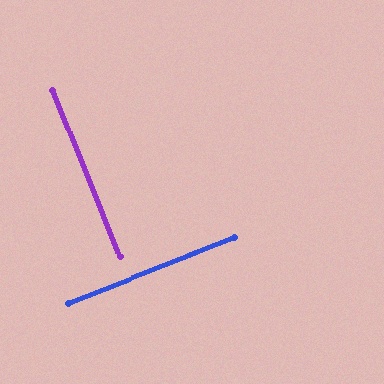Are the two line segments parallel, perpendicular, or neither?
Perpendicular — they meet at approximately 90°.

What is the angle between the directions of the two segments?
Approximately 90 degrees.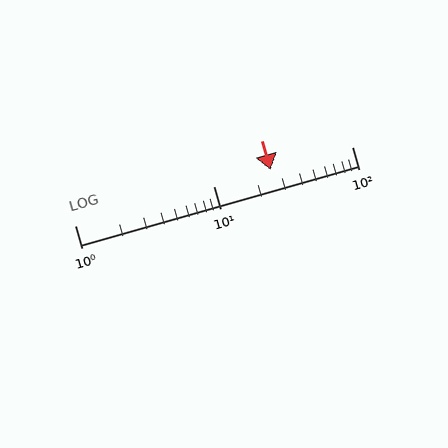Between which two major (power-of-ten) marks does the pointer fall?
The pointer is between 10 and 100.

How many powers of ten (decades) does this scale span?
The scale spans 2 decades, from 1 to 100.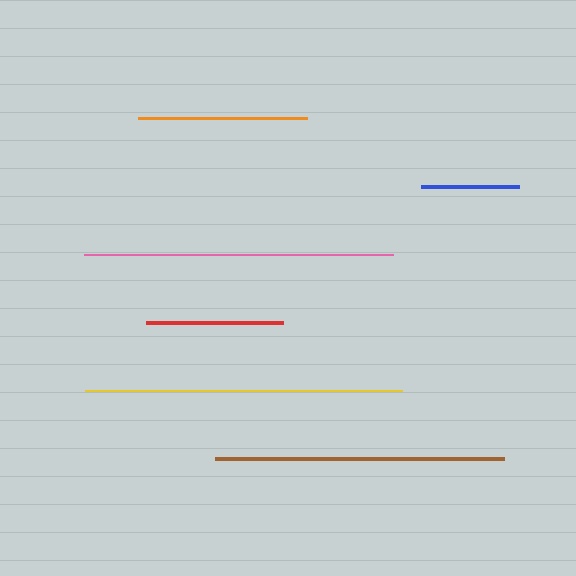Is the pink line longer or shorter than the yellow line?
The yellow line is longer than the pink line.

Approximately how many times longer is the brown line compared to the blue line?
The brown line is approximately 2.9 times the length of the blue line.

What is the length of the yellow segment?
The yellow segment is approximately 317 pixels long.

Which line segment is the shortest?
The blue line is the shortest at approximately 98 pixels.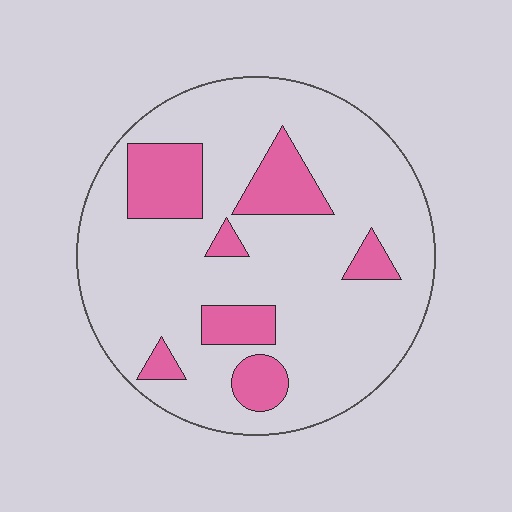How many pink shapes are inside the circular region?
7.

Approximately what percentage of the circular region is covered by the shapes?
Approximately 20%.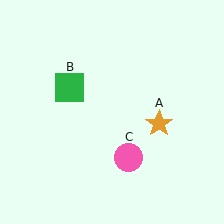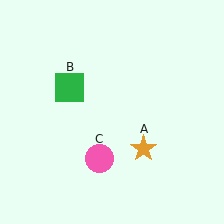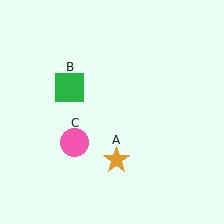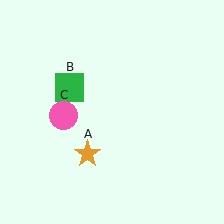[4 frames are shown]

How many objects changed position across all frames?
2 objects changed position: orange star (object A), pink circle (object C).